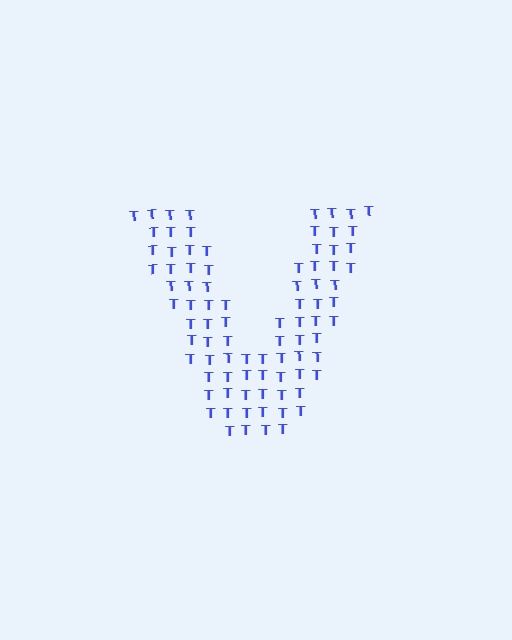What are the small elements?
The small elements are letter T's.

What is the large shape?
The large shape is the letter V.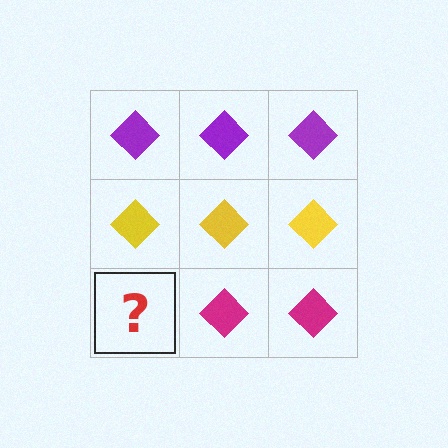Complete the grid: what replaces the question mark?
The question mark should be replaced with a magenta diamond.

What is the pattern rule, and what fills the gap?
The rule is that each row has a consistent color. The gap should be filled with a magenta diamond.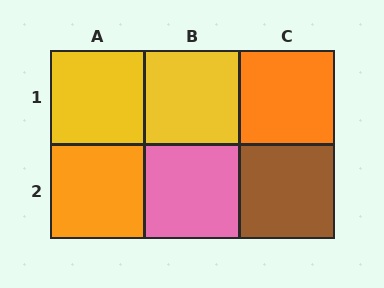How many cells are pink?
1 cell is pink.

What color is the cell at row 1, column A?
Yellow.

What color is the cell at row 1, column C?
Orange.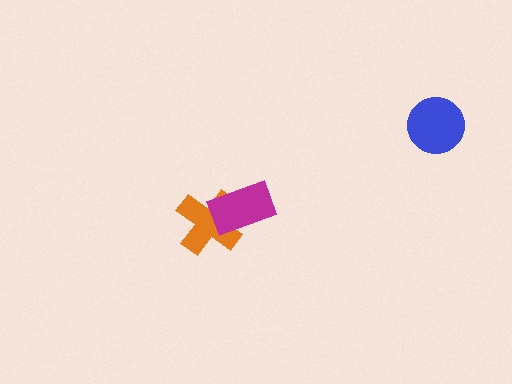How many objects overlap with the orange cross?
1 object overlaps with the orange cross.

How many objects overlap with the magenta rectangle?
1 object overlaps with the magenta rectangle.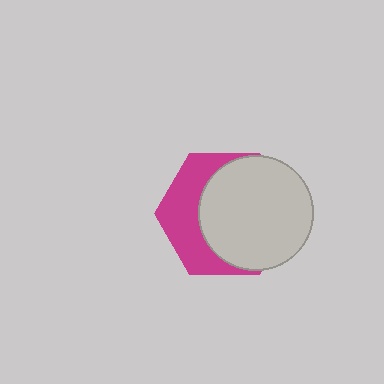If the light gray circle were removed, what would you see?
You would see the complete magenta hexagon.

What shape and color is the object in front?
The object in front is a light gray circle.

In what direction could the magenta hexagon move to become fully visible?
The magenta hexagon could move left. That would shift it out from behind the light gray circle entirely.